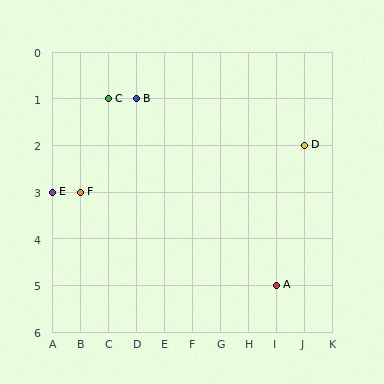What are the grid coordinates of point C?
Point C is at grid coordinates (C, 1).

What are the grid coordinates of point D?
Point D is at grid coordinates (J, 2).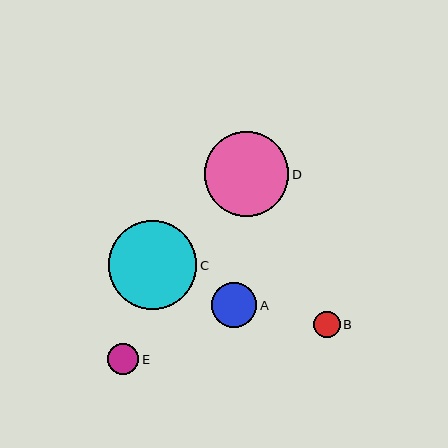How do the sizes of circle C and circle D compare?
Circle C and circle D are approximately the same size.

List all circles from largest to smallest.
From largest to smallest: C, D, A, E, B.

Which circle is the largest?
Circle C is the largest with a size of approximately 88 pixels.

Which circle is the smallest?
Circle B is the smallest with a size of approximately 26 pixels.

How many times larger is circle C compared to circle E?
Circle C is approximately 2.8 times the size of circle E.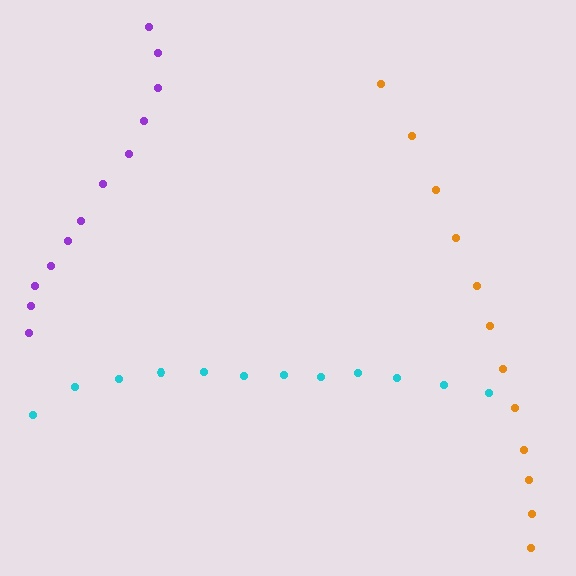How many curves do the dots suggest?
There are 3 distinct paths.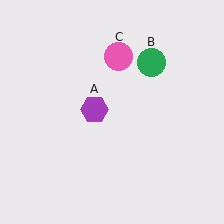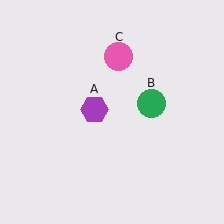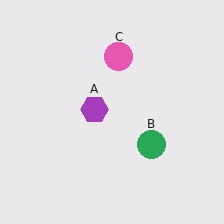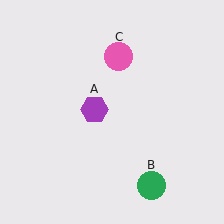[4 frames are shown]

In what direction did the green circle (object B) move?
The green circle (object B) moved down.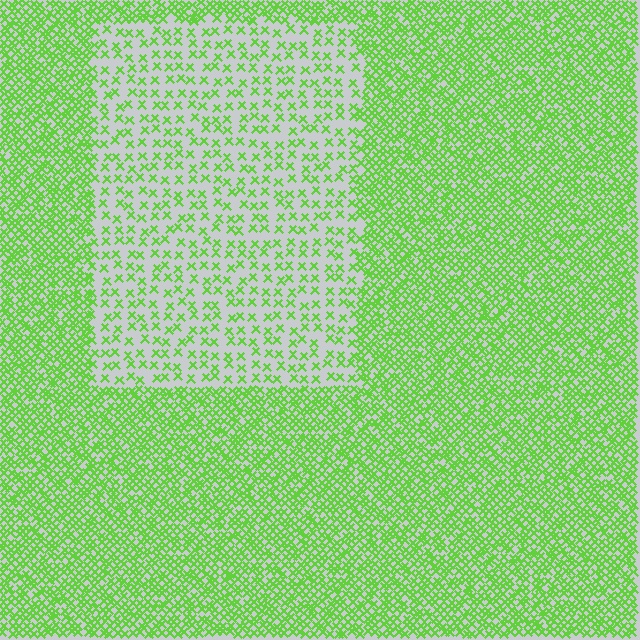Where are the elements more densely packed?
The elements are more densely packed outside the rectangle boundary.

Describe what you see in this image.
The image contains small lime elements arranged at two different densities. A rectangle-shaped region is visible where the elements are less densely packed than the surrounding area.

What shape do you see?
I see a rectangle.